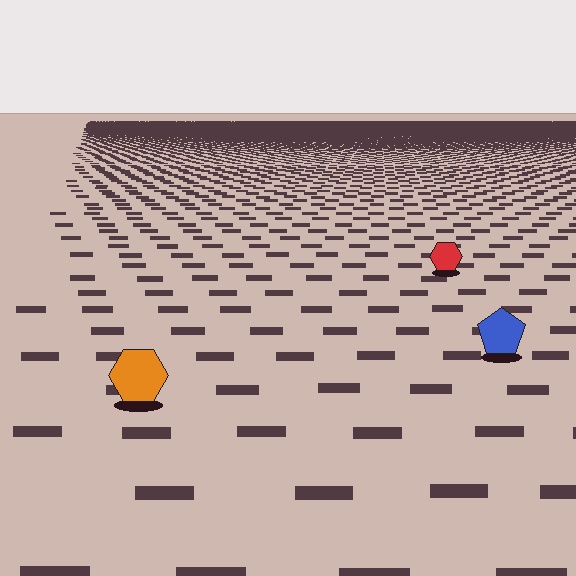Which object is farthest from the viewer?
The red hexagon is farthest from the viewer. It appears smaller and the ground texture around it is denser.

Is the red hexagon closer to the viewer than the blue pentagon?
No. The blue pentagon is closer — you can tell from the texture gradient: the ground texture is coarser near it.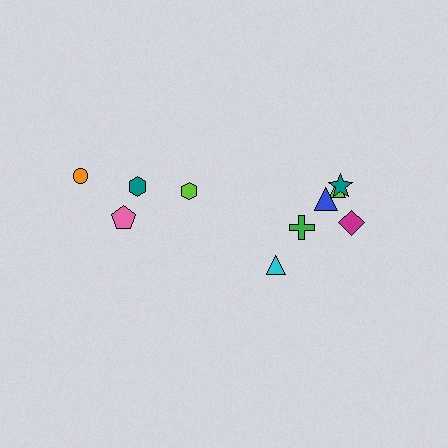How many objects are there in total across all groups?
There are 10 objects.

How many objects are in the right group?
There are 6 objects.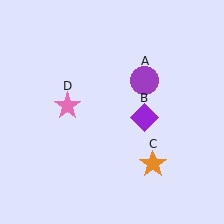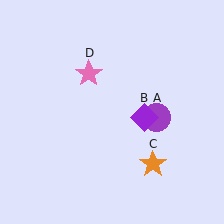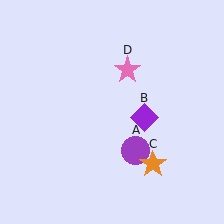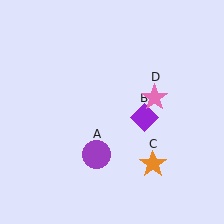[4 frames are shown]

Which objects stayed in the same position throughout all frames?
Purple diamond (object B) and orange star (object C) remained stationary.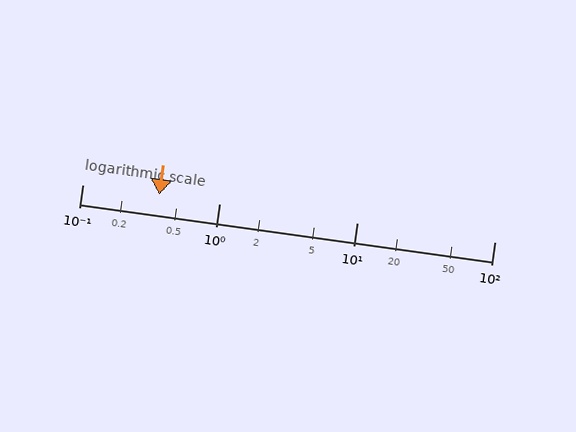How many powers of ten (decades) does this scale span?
The scale spans 3 decades, from 0.1 to 100.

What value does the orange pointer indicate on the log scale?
The pointer indicates approximately 0.36.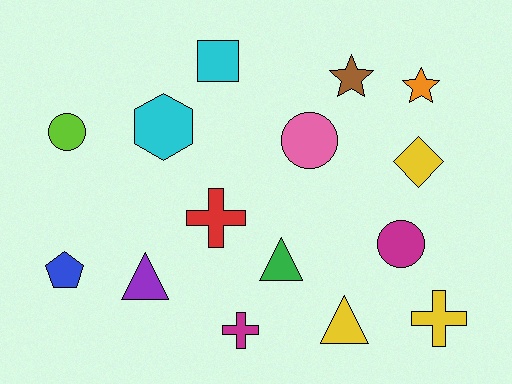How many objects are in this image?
There are 15 objects.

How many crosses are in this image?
There are 3 crosses.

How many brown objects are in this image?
There is 1 brown object.